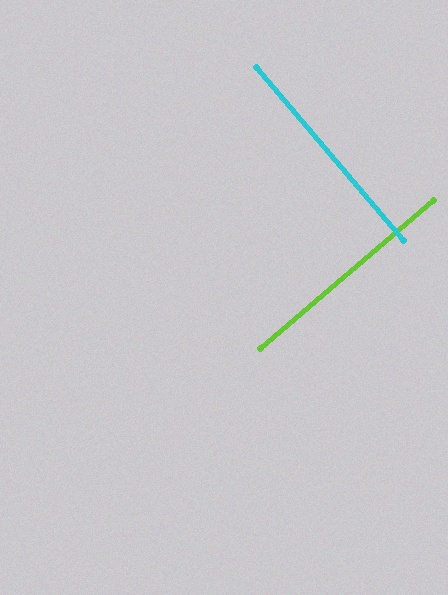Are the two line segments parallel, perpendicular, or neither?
Perpendicular — they meet at approximately 90°.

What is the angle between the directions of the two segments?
Approximately 90 degrees.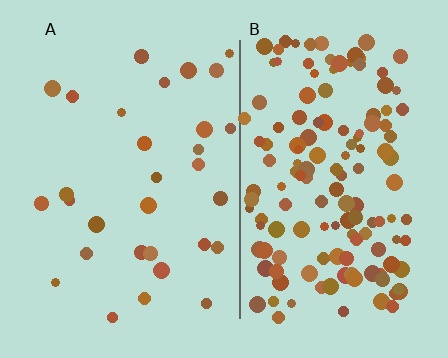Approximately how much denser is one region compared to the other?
Approximately 4.6× — region B over region A.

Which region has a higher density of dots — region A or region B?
B (the right).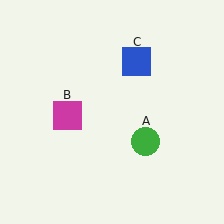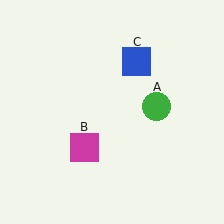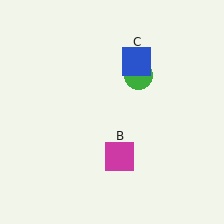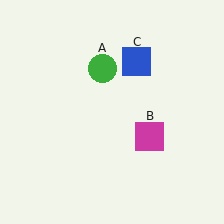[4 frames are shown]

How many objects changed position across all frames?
2 objects changed position: green circle (object A), magenta square (object B).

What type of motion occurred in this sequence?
The green circle (object A), magenta square (object B) rotated counterclockwise around the center of the scene.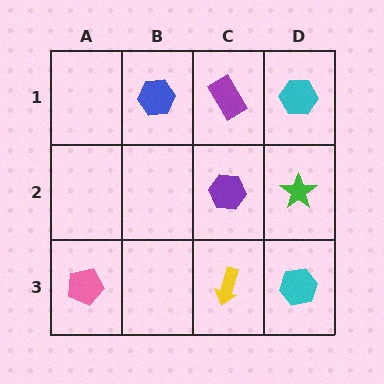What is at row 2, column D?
A green star.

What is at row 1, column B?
A blue hexagon.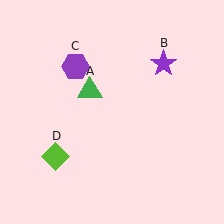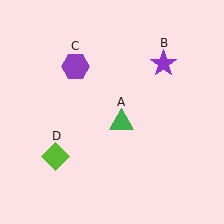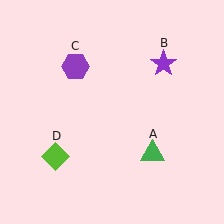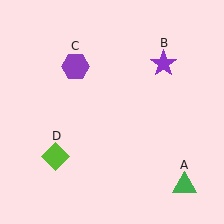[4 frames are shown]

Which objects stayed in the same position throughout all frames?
Purple star (object B) and purple hexagon (object C) and lime diamond (object D) remained stationary.